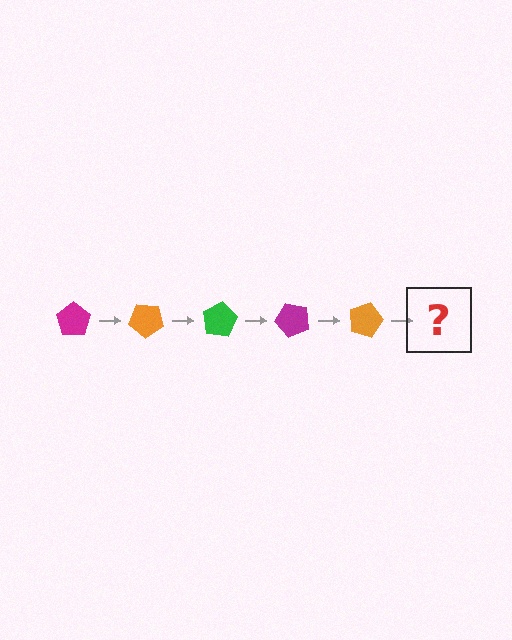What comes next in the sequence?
The next element should be a green pentagon, rotated 200 degrees from the start.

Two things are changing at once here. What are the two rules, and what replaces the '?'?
The two rules are that it rotates 40 degrees each step and the color cycles through magenta, orange, and green. The '?' should be a green pentagon, rotated 200 degrees from the start.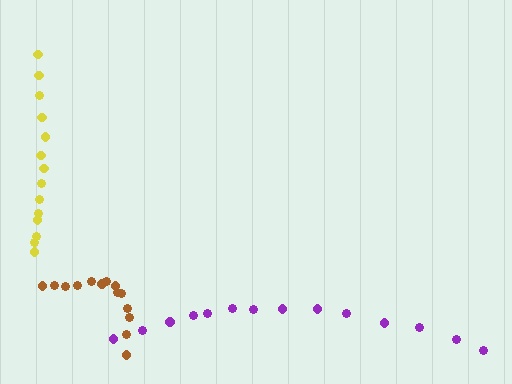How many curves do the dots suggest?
There are 3 distinct paths.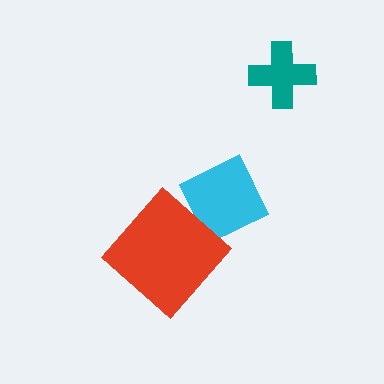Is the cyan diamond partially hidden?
Yes, it is partially covered by another shape.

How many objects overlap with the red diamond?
1 object overlaps with the red diamond.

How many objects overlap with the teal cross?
0 objects overlap with the teal cross.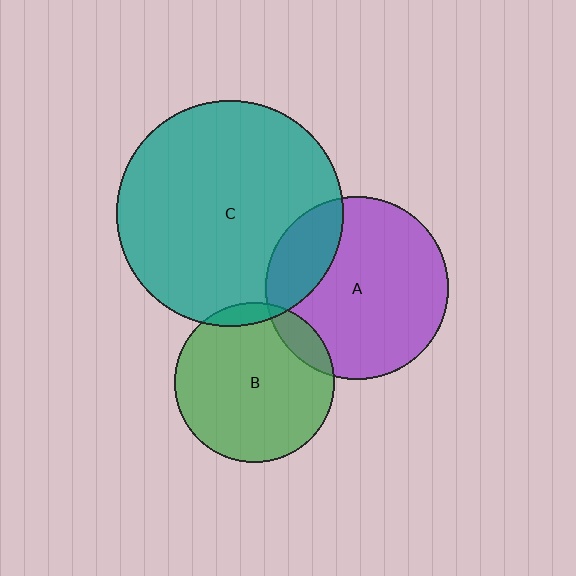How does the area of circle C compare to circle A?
Approximately 1.5 times.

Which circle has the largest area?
Circle C (teal).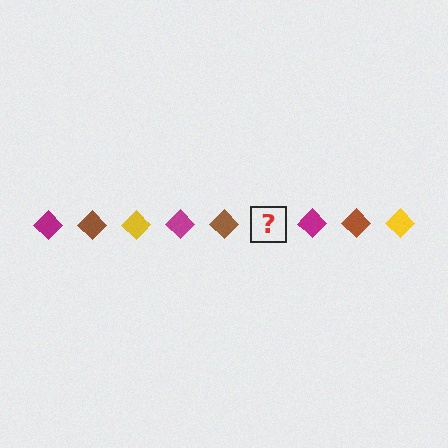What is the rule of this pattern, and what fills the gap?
The rule is that the pattern cycles through magenta, brown, yellow diamonds. The gap should be filled with a yellow diamond.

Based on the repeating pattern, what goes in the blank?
The blank should be a yellow diamond.